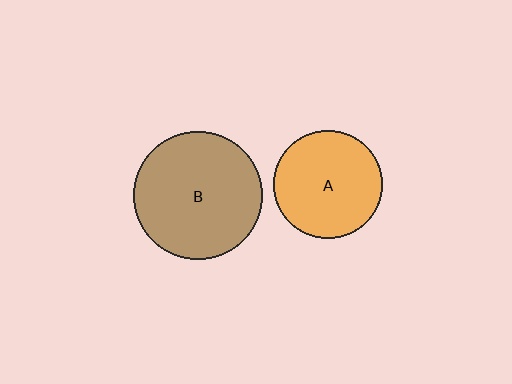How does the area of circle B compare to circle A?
Approximately 1.4 times.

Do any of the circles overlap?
No, none of the circles overlap.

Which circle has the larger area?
Circle B (brown).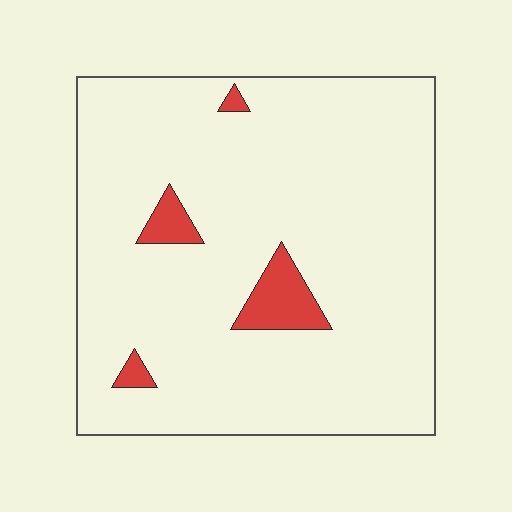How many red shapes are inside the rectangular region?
4.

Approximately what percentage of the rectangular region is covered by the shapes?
Approximately 5%.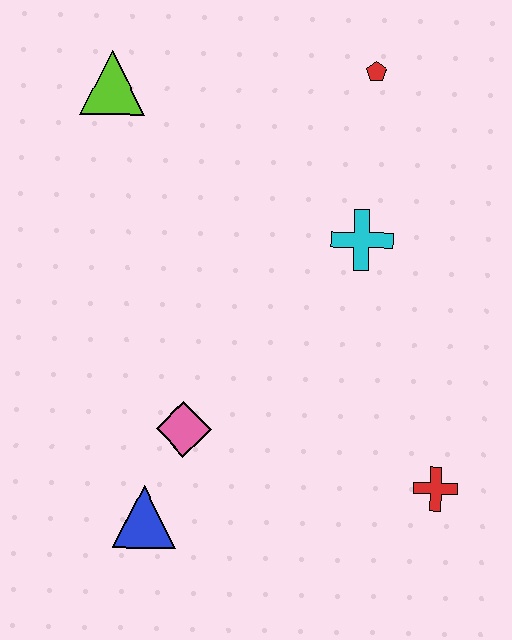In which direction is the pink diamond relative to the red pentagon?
The pink diamond is below the red pentagon.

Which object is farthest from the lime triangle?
The red cross is farthest from the lime triangle.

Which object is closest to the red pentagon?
The cyan cross is closest to the red pentagon.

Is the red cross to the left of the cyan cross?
No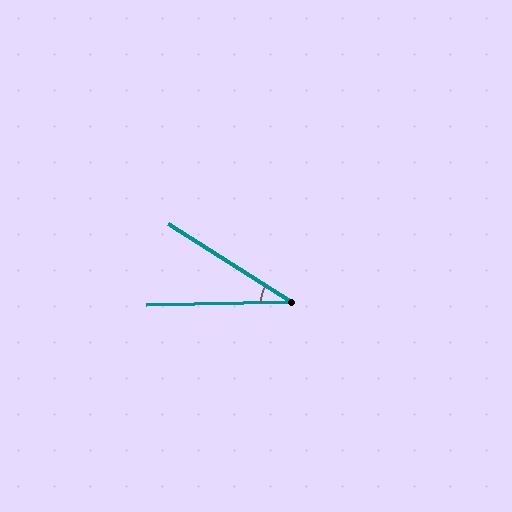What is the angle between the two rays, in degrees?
Approximately 33 degrees.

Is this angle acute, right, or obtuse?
It is acute.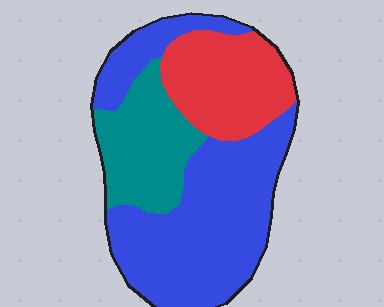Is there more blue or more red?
Blue.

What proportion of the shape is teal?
Teal covers around 20% of the shape.